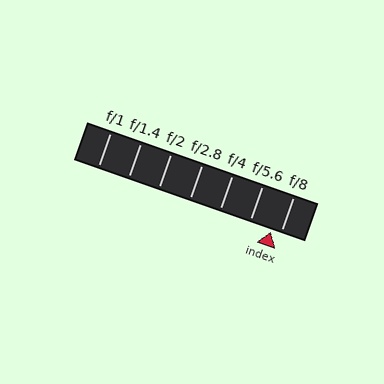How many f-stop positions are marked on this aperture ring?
There are 7 f-stop positions marked.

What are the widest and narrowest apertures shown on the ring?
The widest aperture shown is f/1 and the narrowest is f/8.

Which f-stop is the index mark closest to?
The index mark is closest to f/8.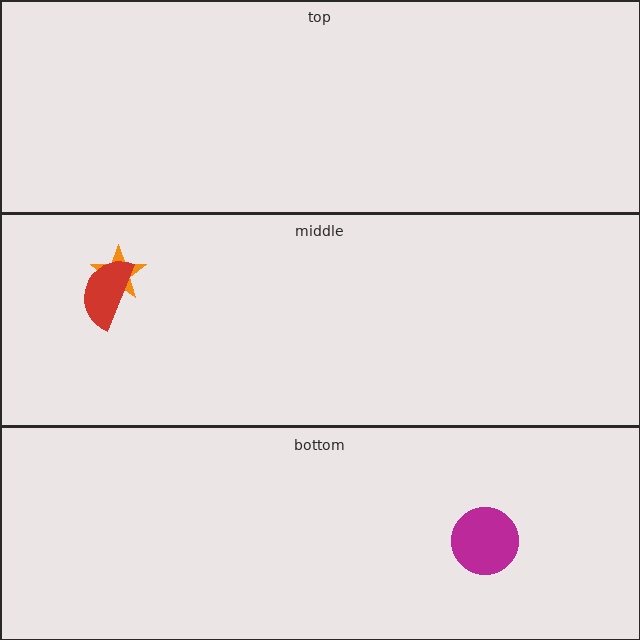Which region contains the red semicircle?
The middle region.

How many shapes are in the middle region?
2.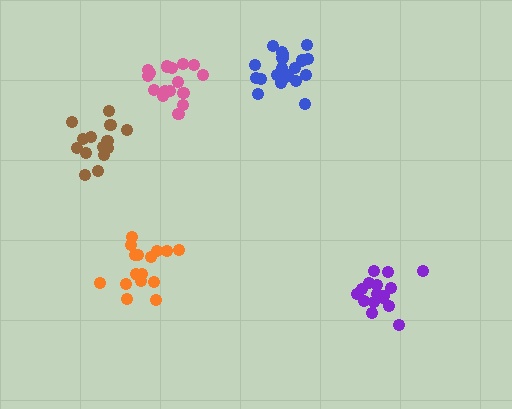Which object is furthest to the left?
The brown cluster is leftmost.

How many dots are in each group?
Group 1: 16 dots, Group 2: 14 dots, Group 3: 17 dots, Group 4: 20 dots, Group 5: 17 dots (84 total).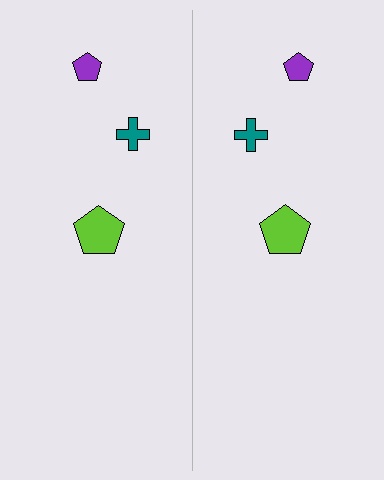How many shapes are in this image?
There are 6 shapes in this image.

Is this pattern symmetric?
Yes, this pattern has bilateral (reflection) symmetry.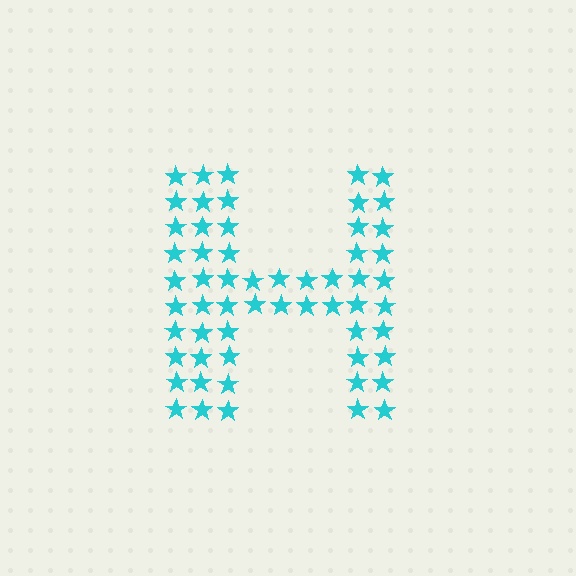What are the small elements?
The small elements are stars.